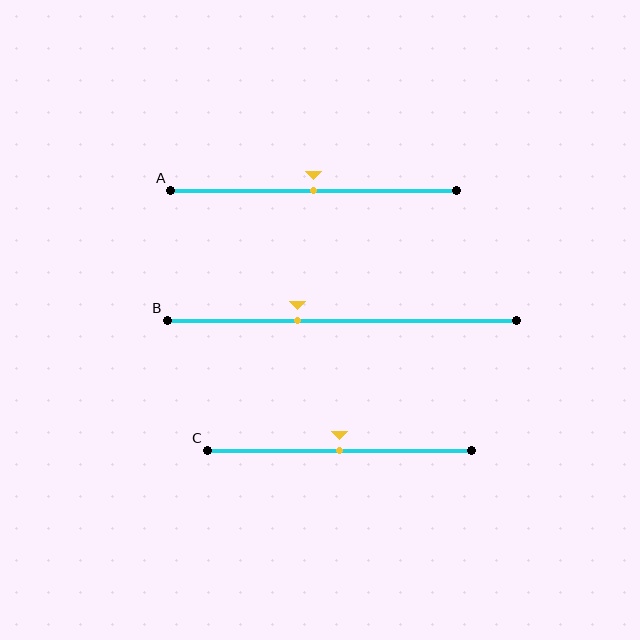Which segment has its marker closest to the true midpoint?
Segment A has its marker closest to the true midpoint.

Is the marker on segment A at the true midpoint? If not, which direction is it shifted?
Yes, the marker on segment A is at the true midpoint.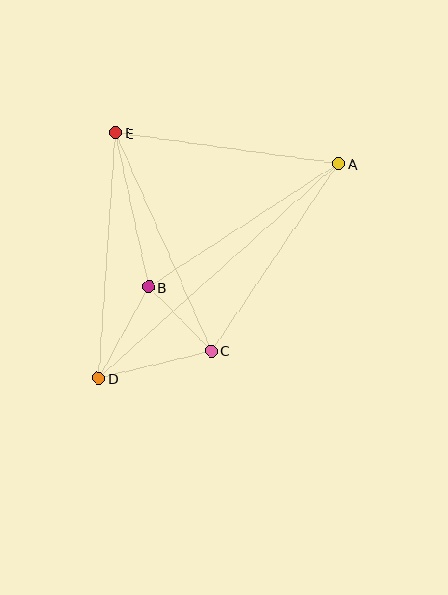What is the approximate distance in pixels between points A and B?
The distance between A and B is approximately 227 pixels.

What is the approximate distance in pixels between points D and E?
The distance between D and E is approximately 246 pixels.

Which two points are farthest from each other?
Points A and D are farthest from each other.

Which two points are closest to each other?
Points B and C are closest to each other.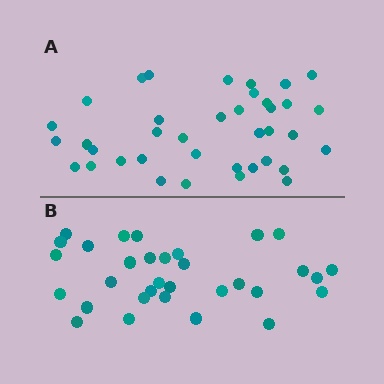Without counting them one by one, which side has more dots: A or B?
Region A (the top region) has more dots.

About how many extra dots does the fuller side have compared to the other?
Region A has about 6 more dots than region B.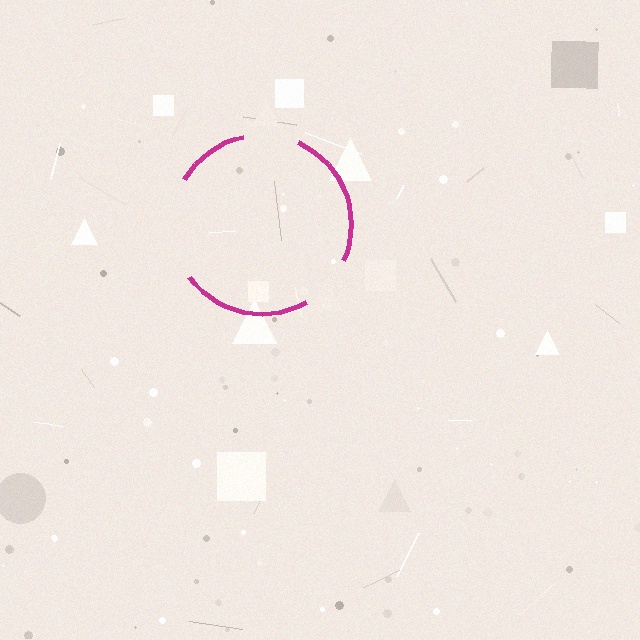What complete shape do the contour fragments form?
The contour fragments form a circle.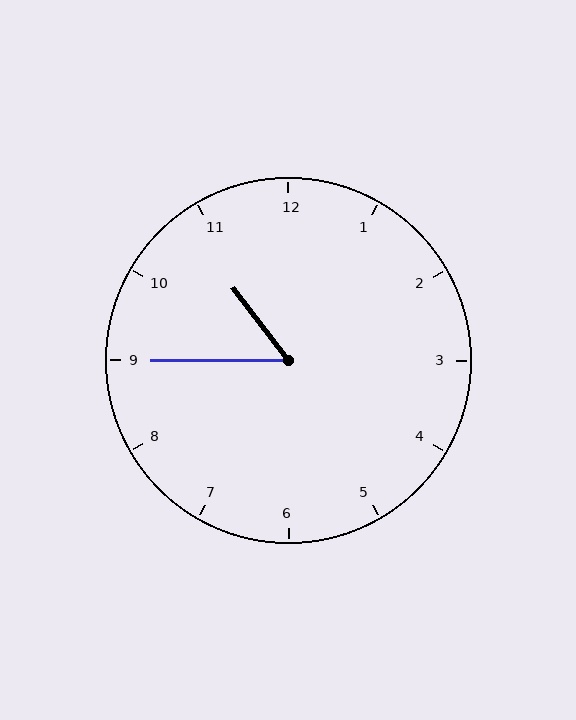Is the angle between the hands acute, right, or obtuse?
It is acute.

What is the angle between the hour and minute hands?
Approximately 52 degrees.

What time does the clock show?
10:45.